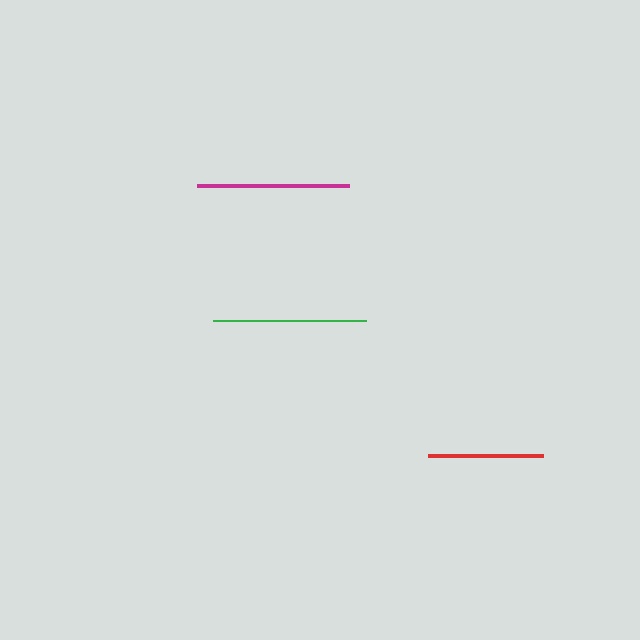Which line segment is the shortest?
The red line is the shortest at approximately 115 pixels.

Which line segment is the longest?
The green line is the longest at approximately 153 pixels.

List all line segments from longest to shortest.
From longest to shortest: green, magenta, red.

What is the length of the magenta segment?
The magenta segment is approximately 153 pixels long.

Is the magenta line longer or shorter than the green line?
The green line is longer than the magenta line.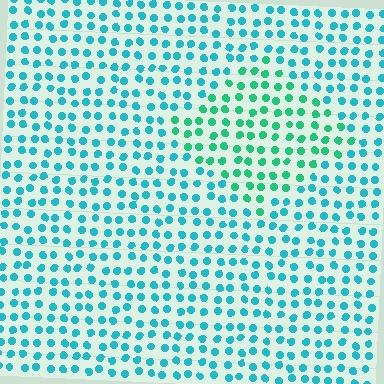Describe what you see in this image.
The image is filled with small cyan elements in a uniform arrangement. A diamond-shaped region is visible where the elements are tinted to a slightly different hue, forming a subtle color boundary.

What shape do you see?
I see a diamond.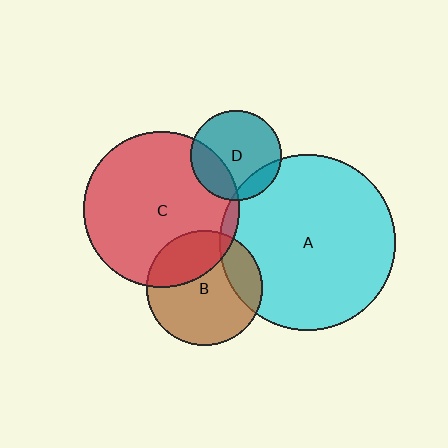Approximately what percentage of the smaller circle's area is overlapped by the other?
Approximately 30%.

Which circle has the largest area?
Circle A (cyan).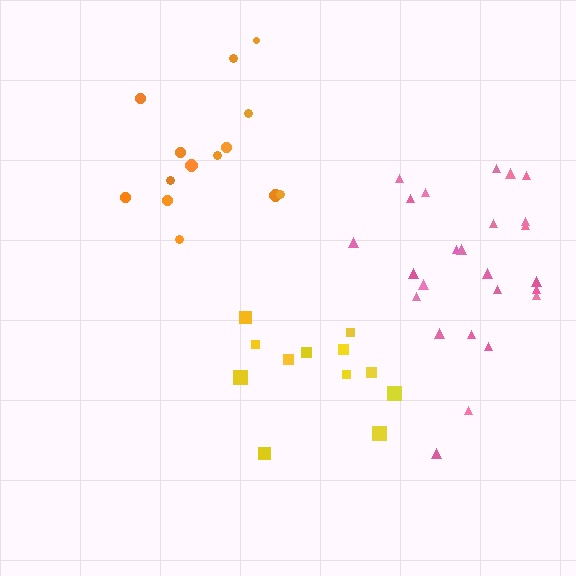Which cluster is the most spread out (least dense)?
Orange.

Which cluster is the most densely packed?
Pink.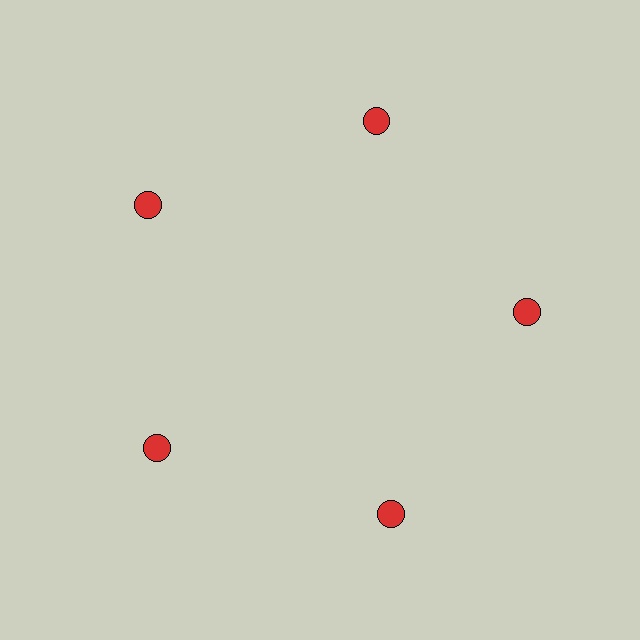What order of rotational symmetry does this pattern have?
This pattern has 5-fold rotational symmetry.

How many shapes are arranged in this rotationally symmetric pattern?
There are 5 shapes, arranged in 5 groups of 1.